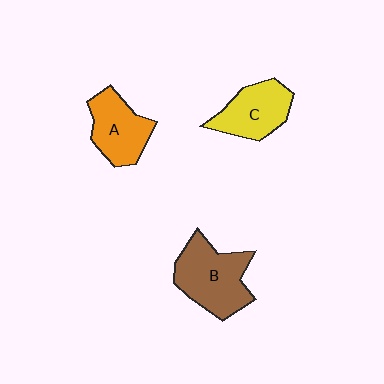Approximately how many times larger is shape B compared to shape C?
Approximately 1.3 times.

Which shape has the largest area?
Shape B (brown).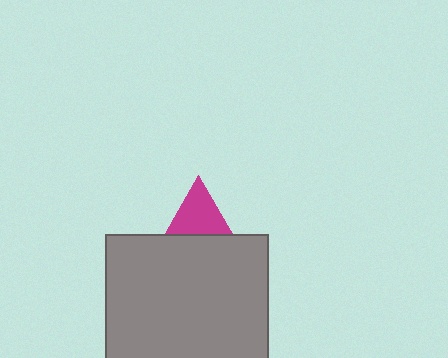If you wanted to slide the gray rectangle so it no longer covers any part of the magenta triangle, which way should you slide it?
Slide it down — that is the most direct way to separate the two shapes.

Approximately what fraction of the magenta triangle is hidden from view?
Roughly 62% of the magenta triangle is hidden behind the gray rectangle.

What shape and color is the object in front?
The object in front is a gray rectangle.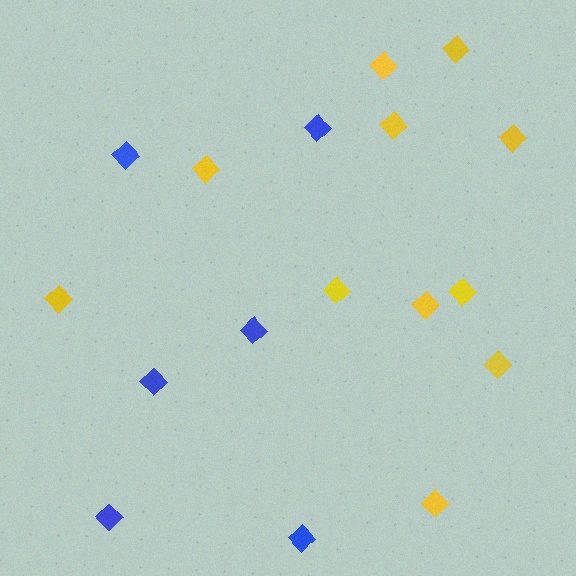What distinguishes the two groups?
There are 2 groups: one group of yellow diamonds (11) and one group of blue diamonds (6).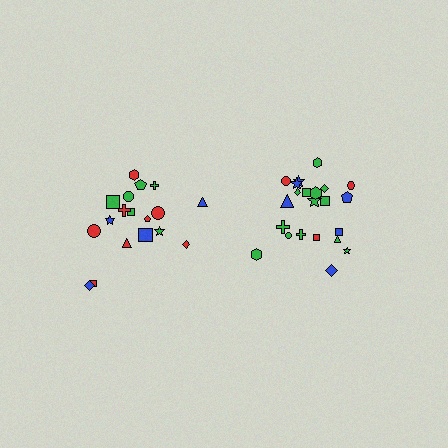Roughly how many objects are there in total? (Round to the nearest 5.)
Roughly 40 objects in total.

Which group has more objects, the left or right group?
The right group.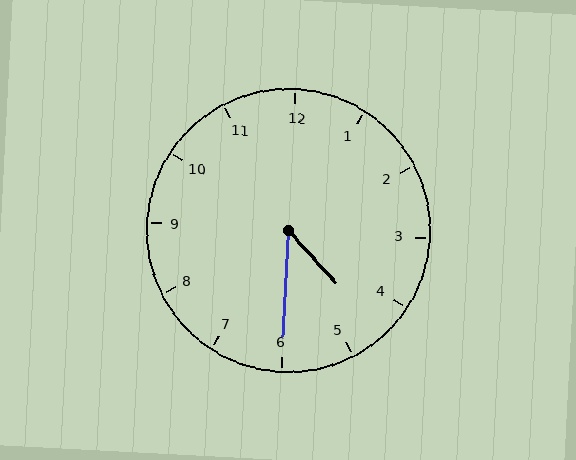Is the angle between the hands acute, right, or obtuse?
It is acute.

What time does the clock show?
4:30.